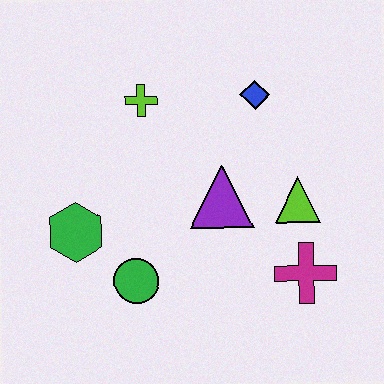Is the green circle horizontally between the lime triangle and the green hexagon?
Yes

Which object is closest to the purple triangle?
The lime triangle is closest to the purple triangle.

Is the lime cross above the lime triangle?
Yes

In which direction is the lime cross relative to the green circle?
The lime cross is above the green circle.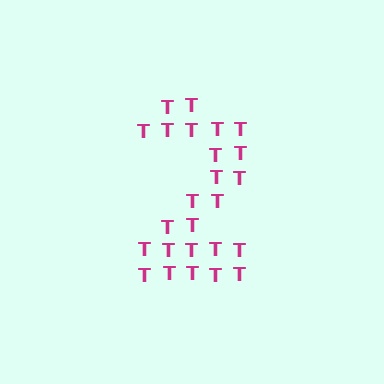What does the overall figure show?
The overall figure shows the digit 2.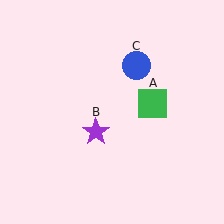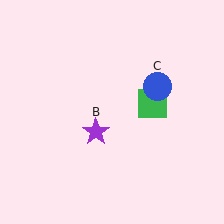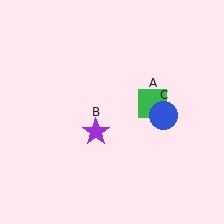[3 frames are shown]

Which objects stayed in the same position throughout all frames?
Green square (object A) and purple star (object B) remained stationary.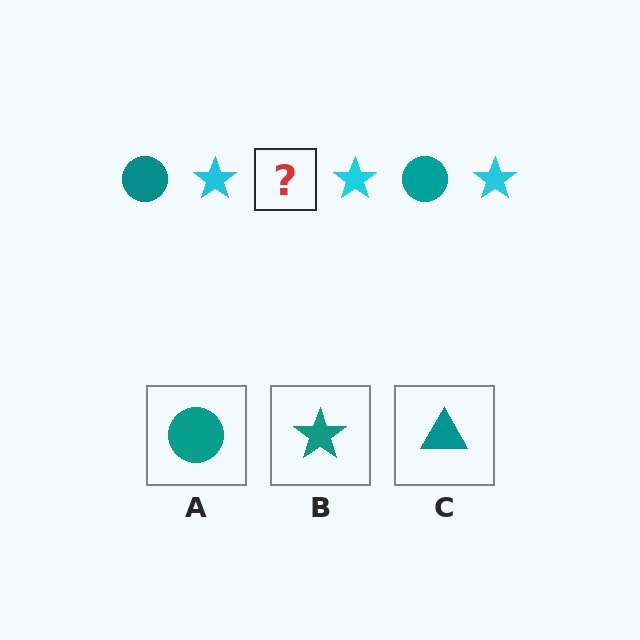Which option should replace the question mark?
Option A.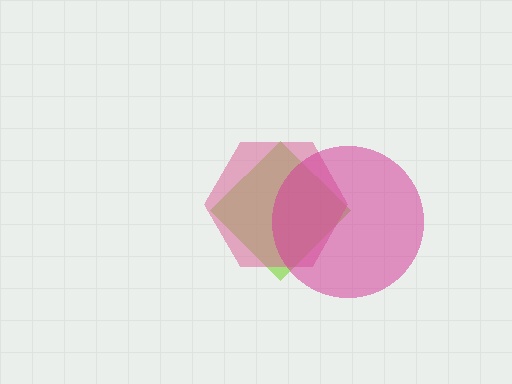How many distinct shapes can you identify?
There are 3 distinct shapes: a lime diamond, a pink hexagon, a magenta circle.